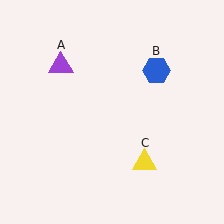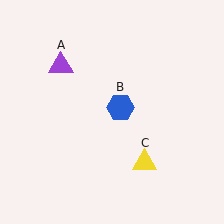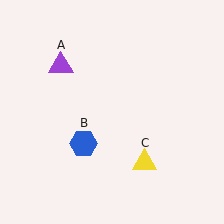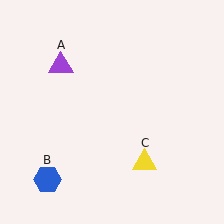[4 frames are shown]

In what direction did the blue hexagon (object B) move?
The blue hexagon (object B) moved down and to the left.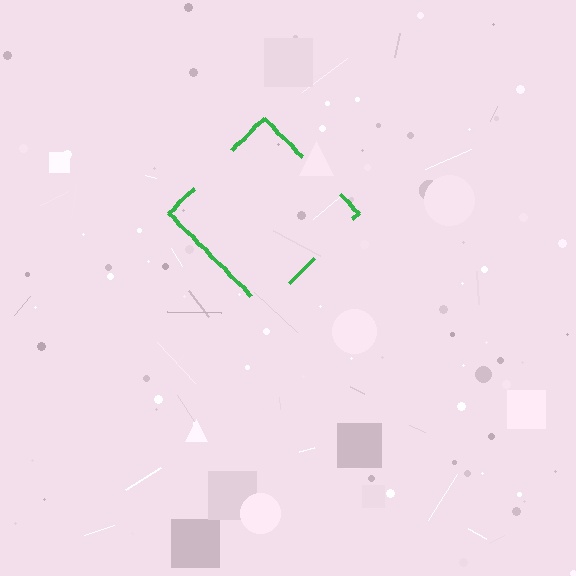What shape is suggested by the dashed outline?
The dashed outline suggests a diamond.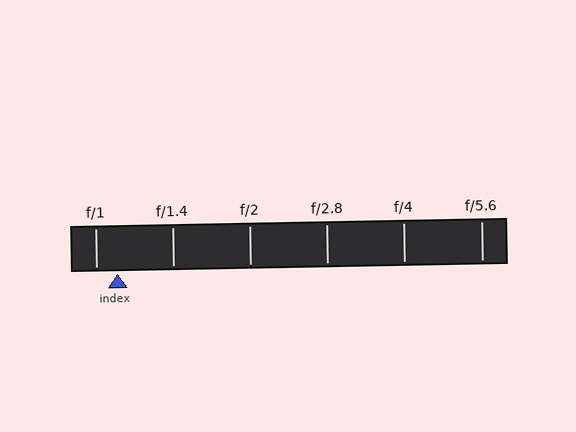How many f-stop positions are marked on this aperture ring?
There are 6 f-stop positions marked.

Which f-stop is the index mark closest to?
The index mark is closest to f/1.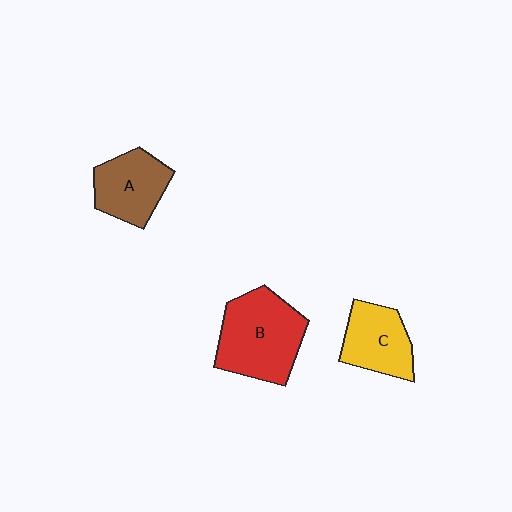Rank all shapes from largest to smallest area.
From largest to smallest: B (red), A (brown), C (yellow).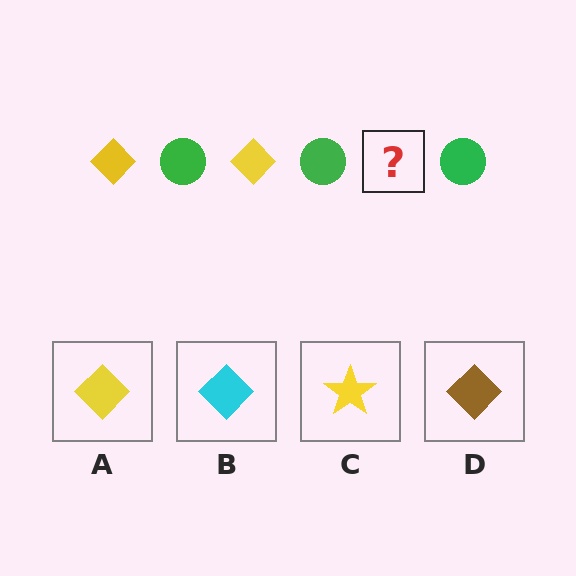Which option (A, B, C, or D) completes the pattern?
A.